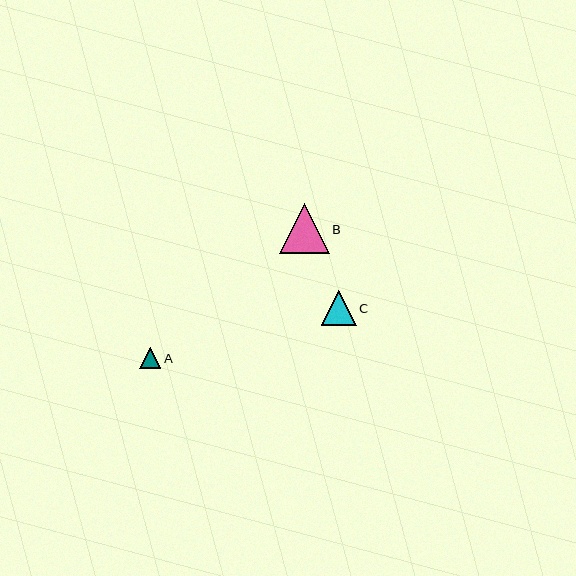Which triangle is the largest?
Triangle B is the largest with a size of approximately 50 pixels.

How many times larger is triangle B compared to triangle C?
Triangle B is approximately 1.4 times the size of triangle C.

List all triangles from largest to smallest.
From largest to smallest: B, C, A.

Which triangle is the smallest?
Triangle A is the smallest with a size of approximately 21 pixels.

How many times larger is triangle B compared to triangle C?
Triangle B is approximately 1.4 times the size of triangle C.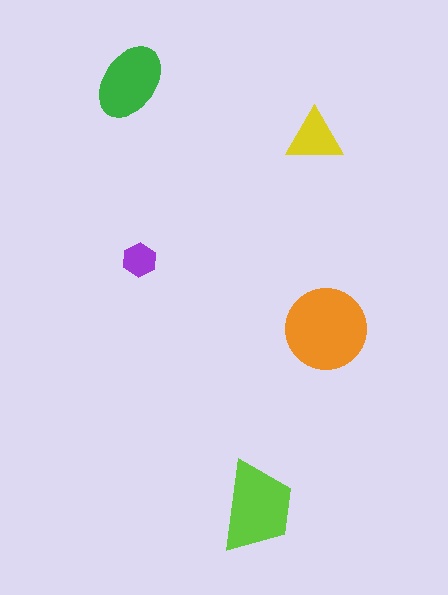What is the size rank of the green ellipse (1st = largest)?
3rd.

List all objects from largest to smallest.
The orange circle, the lime trapezoid, the green ellipse, the yellow triangle, the purple hexagon.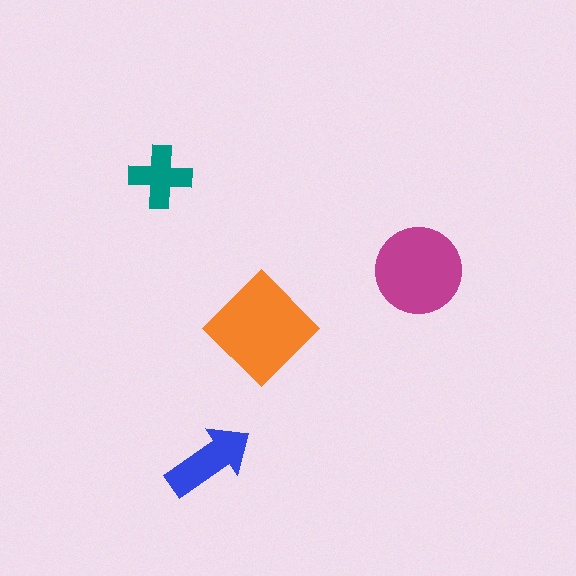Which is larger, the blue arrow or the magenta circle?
The magenta circle.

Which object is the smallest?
The teal cross.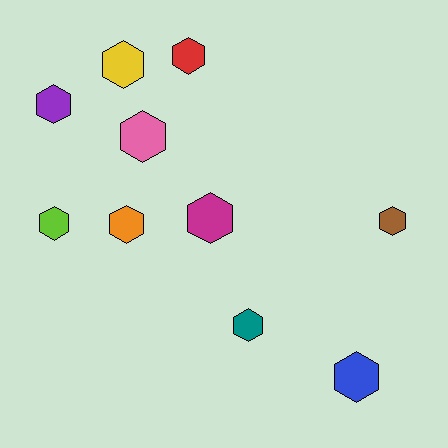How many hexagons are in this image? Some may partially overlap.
There are 10 hexagons.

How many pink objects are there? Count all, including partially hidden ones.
There is 1 pink object.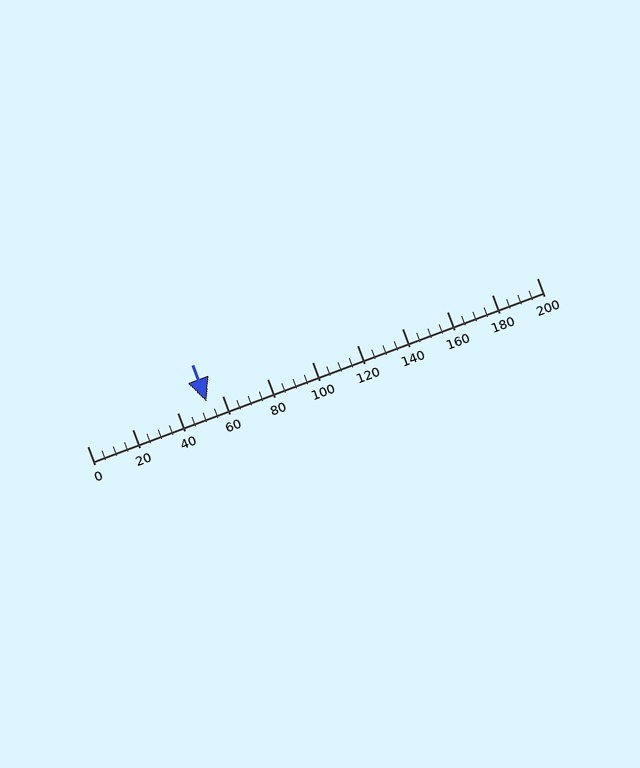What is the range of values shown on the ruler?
The ruler shows values from 0 to 200.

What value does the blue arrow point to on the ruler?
The blue arrow points to approximately 53.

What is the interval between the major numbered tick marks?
The major tick marks are spaced 20 units apart.